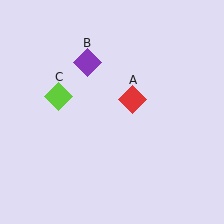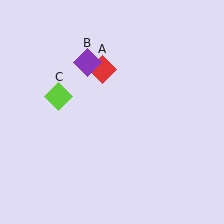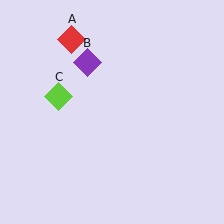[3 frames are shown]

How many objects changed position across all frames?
1 object changed position: red diamond (object A).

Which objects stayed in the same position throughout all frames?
Purple diamond (object B) and lime diamond (object C) remained stationary.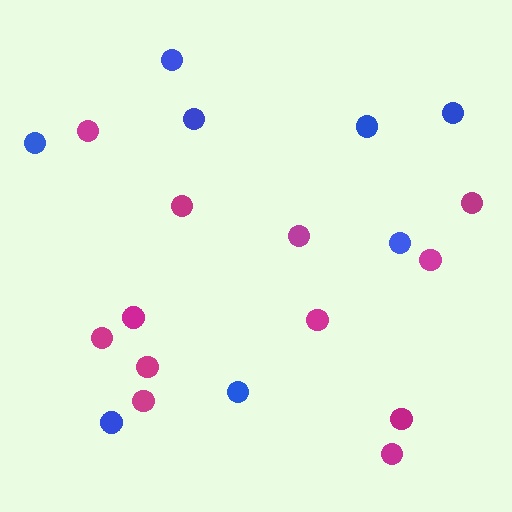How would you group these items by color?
There are 2 groups: one group of blue circles (8) and one group of magenta circles (12).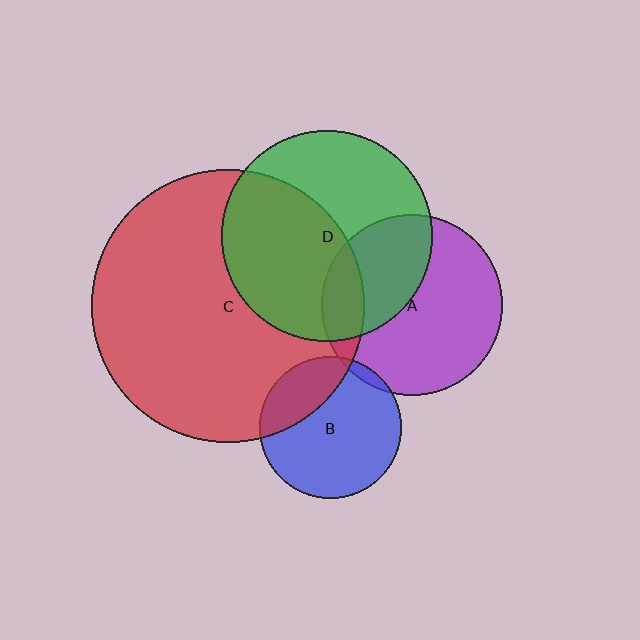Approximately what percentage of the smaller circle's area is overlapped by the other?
Approximately 15%.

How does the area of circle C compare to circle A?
Approximately 2.3 times.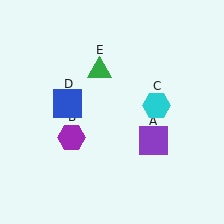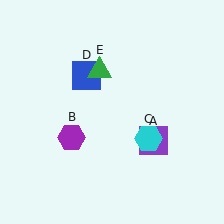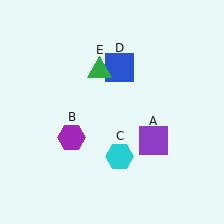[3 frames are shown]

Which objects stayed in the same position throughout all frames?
Purple square (object A) and purple hexagon (object B) and green triangle (object E) remained stationary.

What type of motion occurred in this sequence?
The cyan hexagon (object C), blue square (object D) rotated clockwise around the center of the scene.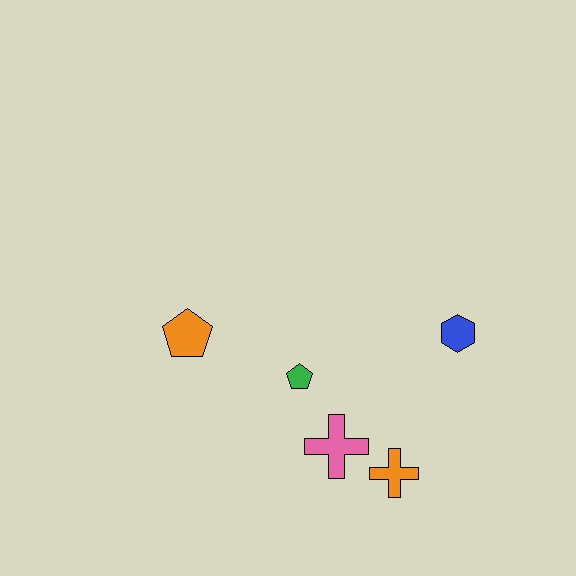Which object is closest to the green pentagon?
The pink cross is closest to the green pentagon.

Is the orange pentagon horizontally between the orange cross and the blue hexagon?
No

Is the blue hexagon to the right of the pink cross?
Yes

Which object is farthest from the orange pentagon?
The blue hexagon is farthest from the orange pentagon.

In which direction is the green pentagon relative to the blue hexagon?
The green pentagon is to the left of the blue hexagon.